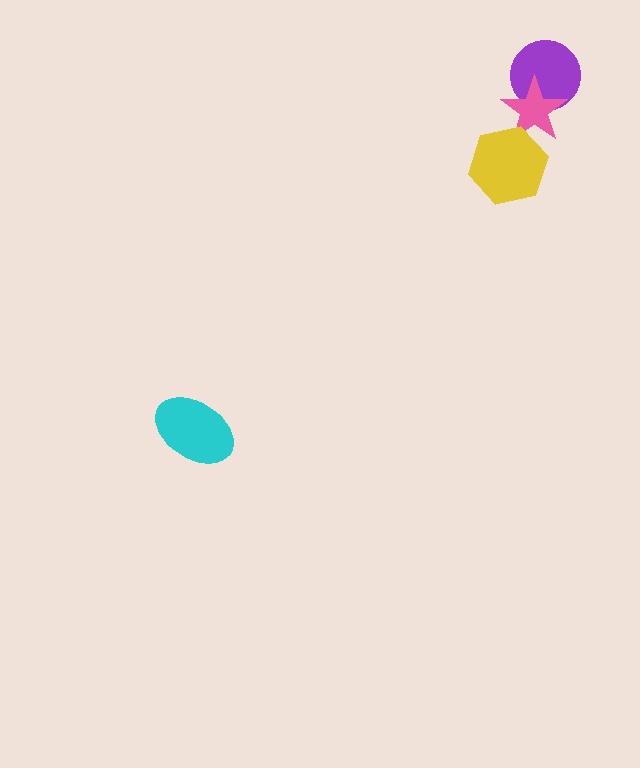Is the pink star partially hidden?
Yes, it is partially covered by another shape.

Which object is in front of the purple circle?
The pink star is in front of the purple circle.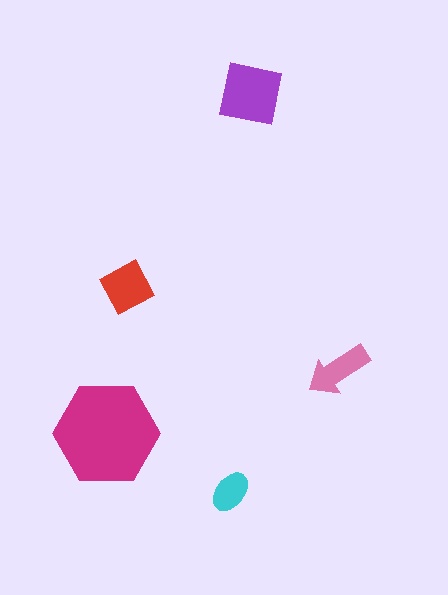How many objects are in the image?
There are 5 objects in the image.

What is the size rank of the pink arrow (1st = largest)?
4th.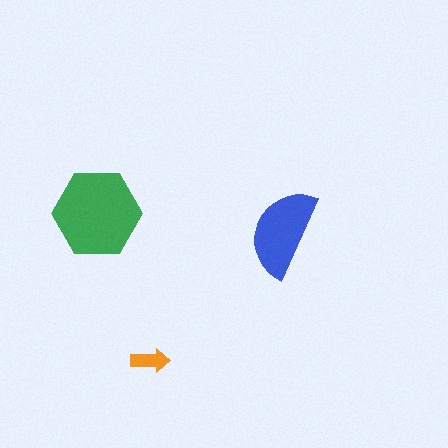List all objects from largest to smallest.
The green hexagon, the blue semicircle, the orange arrow.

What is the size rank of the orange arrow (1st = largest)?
3rd.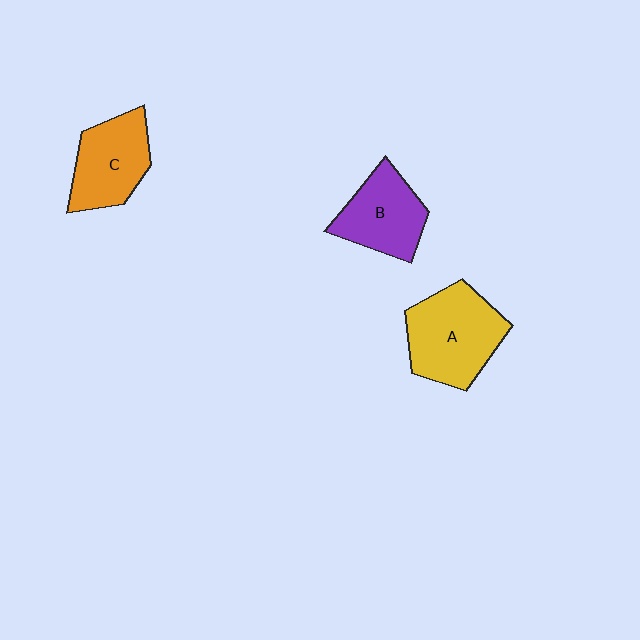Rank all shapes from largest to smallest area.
From largest to smallest: A (yellow), C (orange), B (purple).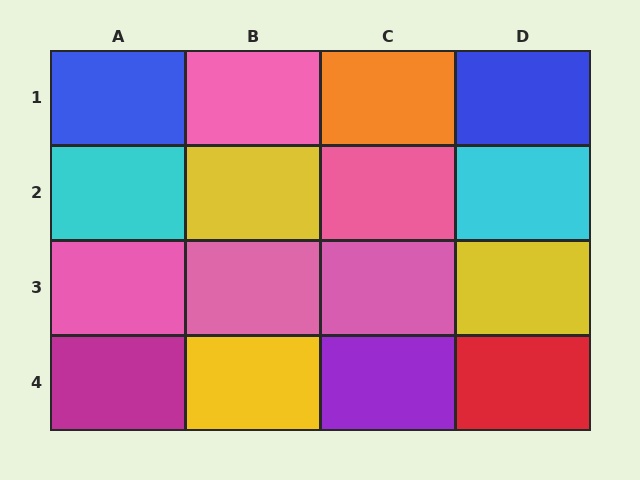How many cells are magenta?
1 cell is magenta.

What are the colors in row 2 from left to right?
Cyan, yellow, pink, cyan.